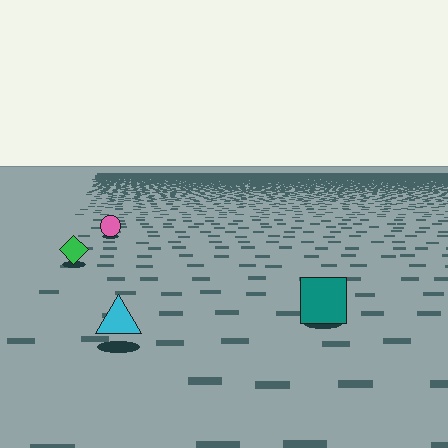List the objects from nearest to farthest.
From nearest to farthest: the cyan triangle, the teal square, the green diamond, the pink circle.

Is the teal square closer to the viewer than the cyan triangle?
No. The cyan triangle is closer — you can tell from the texture gradient: the ground texture is coarser near it.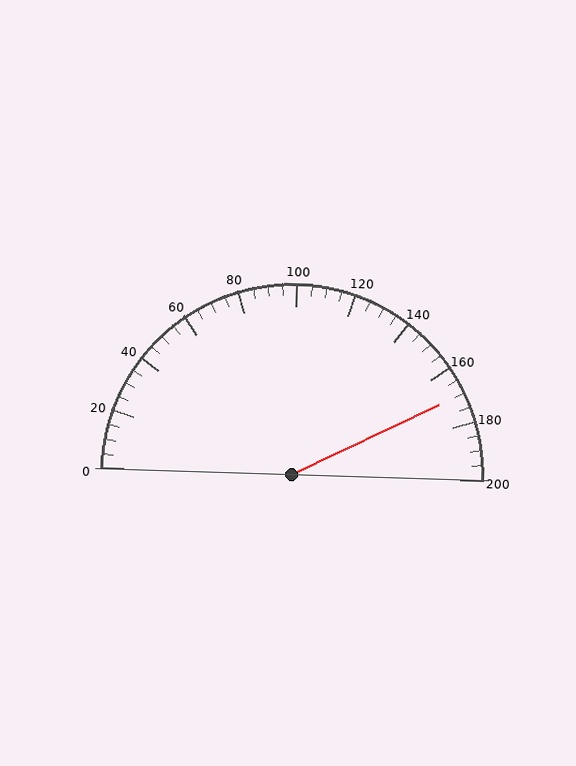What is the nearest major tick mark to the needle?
The nearest major tick mark is 160.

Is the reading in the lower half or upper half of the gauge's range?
The reading is in the upper half of the range (0 to 200).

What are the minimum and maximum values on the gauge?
The gauge ranges from 0 to 200.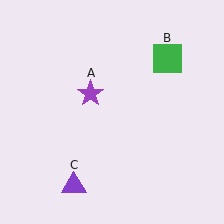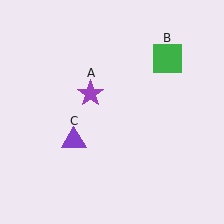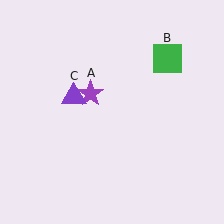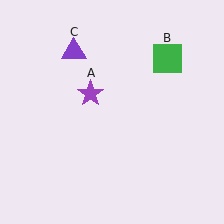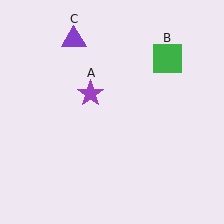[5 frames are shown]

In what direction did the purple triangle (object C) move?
The purple triangle (object C) moved up.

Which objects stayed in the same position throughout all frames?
Purple star (object A) and green square (object B) remained stationary.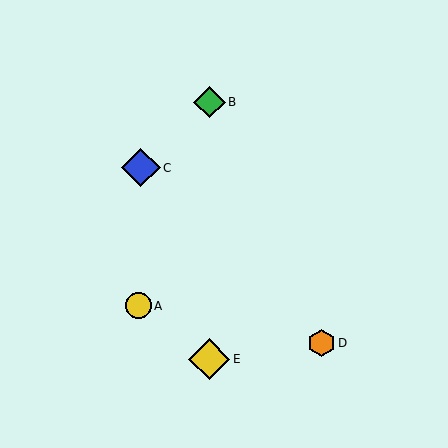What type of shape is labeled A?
Shape A is a yellow circle.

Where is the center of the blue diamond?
The center of the blue diamond is at (141, 168).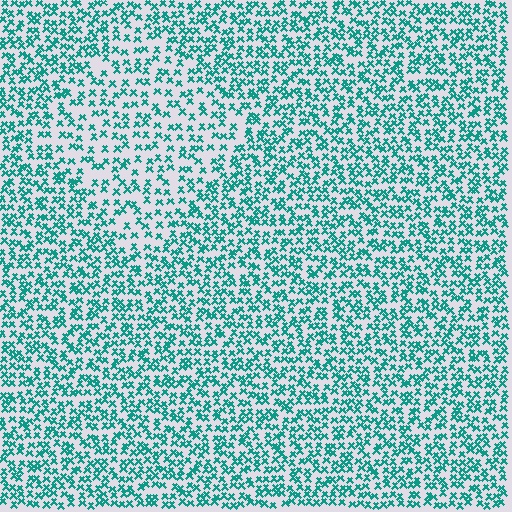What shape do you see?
I see a diamond.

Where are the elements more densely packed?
The elements are more densely packed outside the diamond boundary.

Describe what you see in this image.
The image contains small teal elements arranged at two different densities. A diamond-shaped region is visible where the elements are less densely packed than the surrounding area.